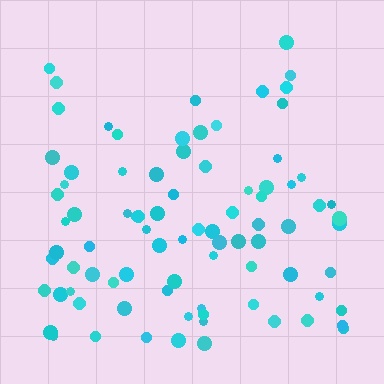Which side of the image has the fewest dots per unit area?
The top.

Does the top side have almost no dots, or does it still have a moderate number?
Still a moderate number, just noticeably fewer than the bottom.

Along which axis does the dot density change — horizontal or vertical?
Vertical.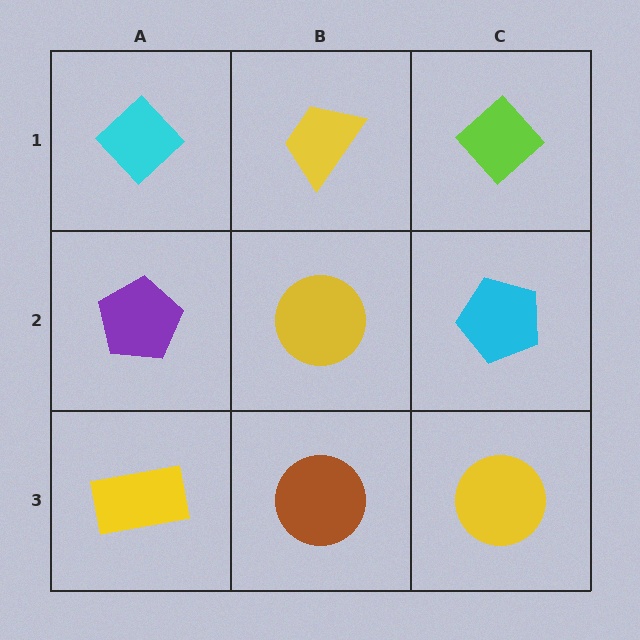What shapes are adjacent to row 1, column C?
A cyan pentagon (row 2, column C), a yellow trapezoid (row 1, column B).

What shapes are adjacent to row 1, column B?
A yellow circle (row 2, column B), a cyan diamond (row 1, column A), a lime diamond (row 1, column C).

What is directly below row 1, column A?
A purple pentagon.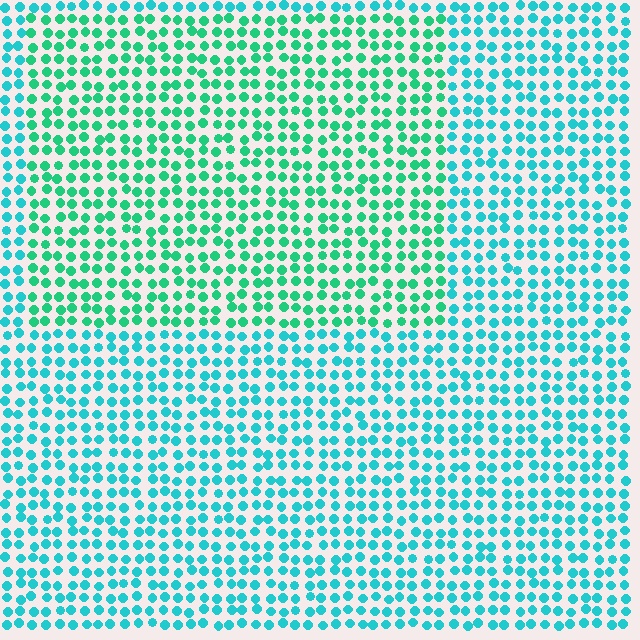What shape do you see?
I see a rectangle.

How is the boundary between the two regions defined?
The boundary is defined purely by a slight shift in hue (about 29 degrees). Spacing, size, and orientation are identical on both sides.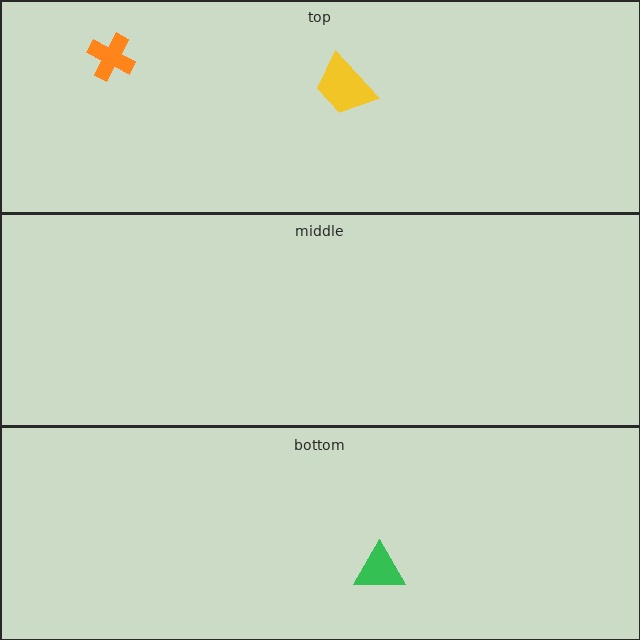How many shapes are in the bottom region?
1.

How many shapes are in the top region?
2.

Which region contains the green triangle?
The bottom region.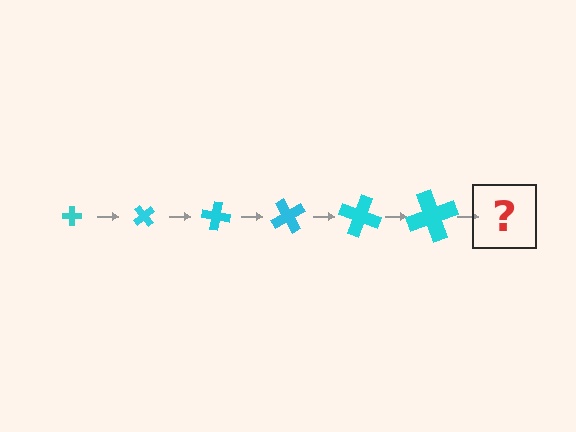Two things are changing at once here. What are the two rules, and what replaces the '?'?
The two rules are that the cross grows larger each step and it rotates 50 degrees each step. The '?' should be a cross, larger than the previous one and rotated 300 degrees from the start.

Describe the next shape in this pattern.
It should be a cross, larger than the previous one and rotated 300 degrees from the start.